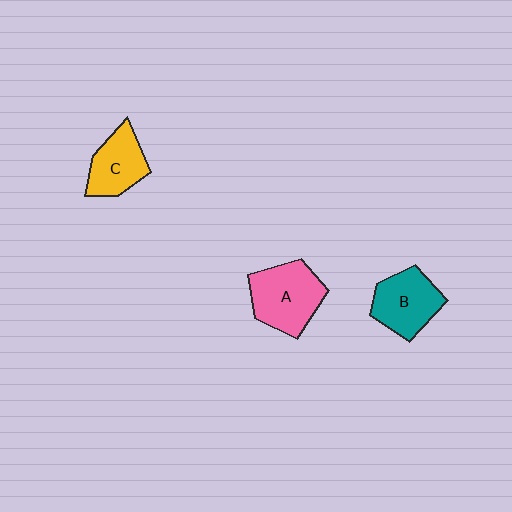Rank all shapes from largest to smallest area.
From largest to smallest: A (pink), B (teal), C (yellow).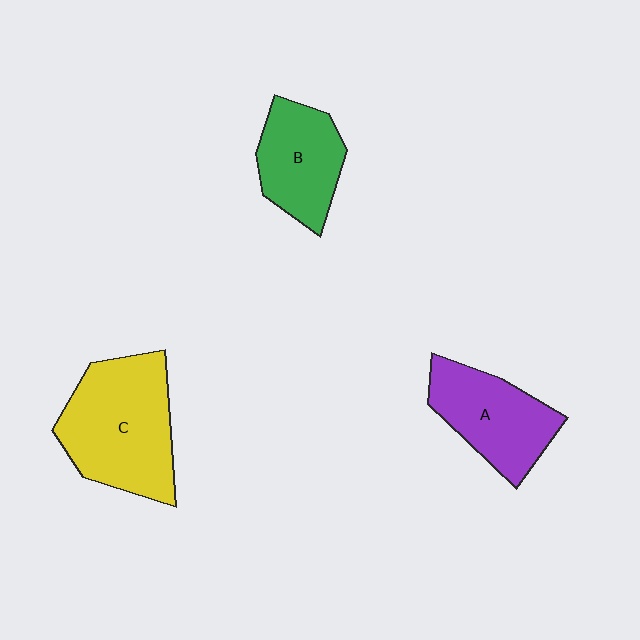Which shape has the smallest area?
Shape B (green).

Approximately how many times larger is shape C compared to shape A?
Approximately 1.4 times.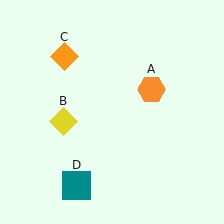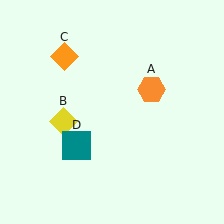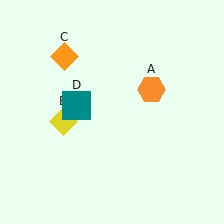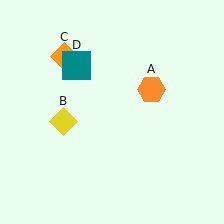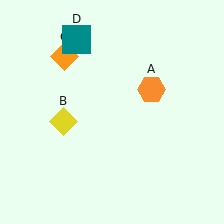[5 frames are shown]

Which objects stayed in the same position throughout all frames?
Orange hexagon (object A) and yellow diamond (object B) and orange diamond (object C) remained stationary.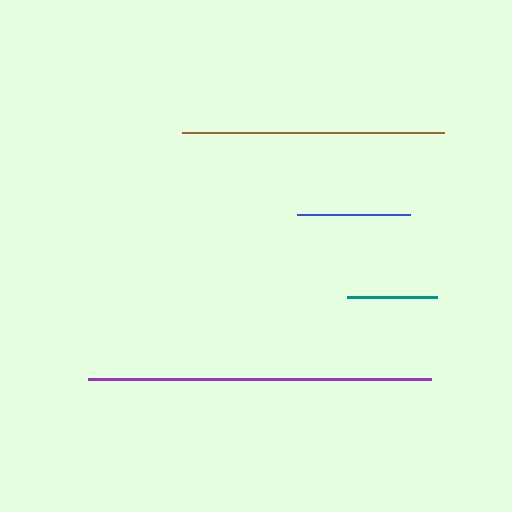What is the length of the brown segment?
The brown segment is approximately 262 pixels long.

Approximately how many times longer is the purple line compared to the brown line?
The purple line is approximately 1.3 times the length of the brown line.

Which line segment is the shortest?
The teal line is the shortest at approximately 90 pixels.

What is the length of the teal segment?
The teal segment is approximately 90 pixels long.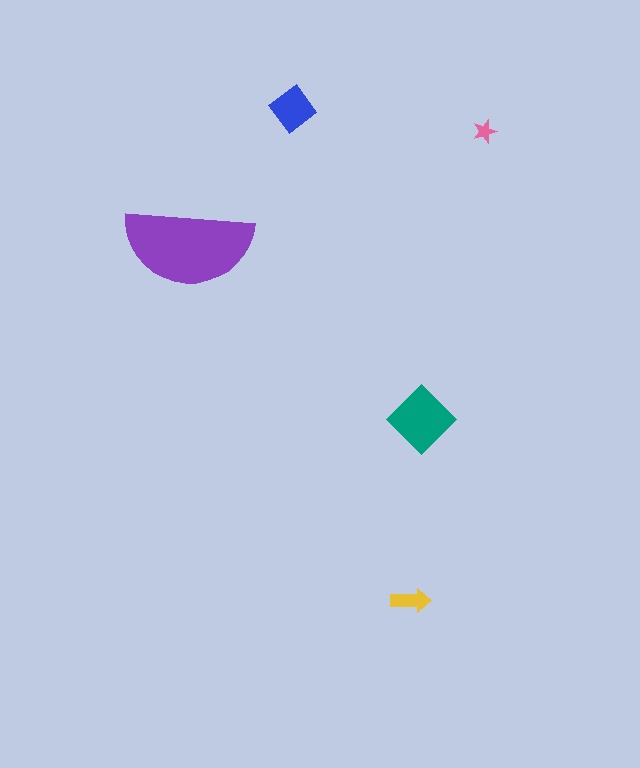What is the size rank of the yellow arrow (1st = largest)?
4th.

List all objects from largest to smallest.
The purple semicircle, the teal diamond, the blue diamond, the yellow arrow, the pink star.